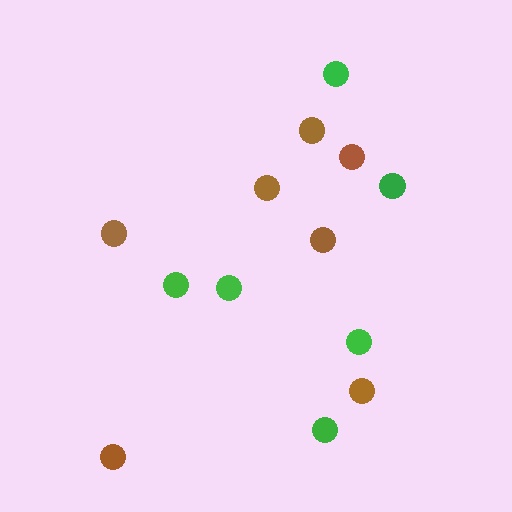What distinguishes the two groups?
There are 2 groups: one group of brown circles (7) and one group of green circles (6).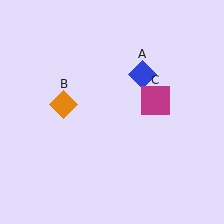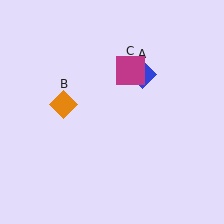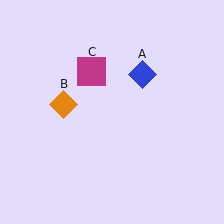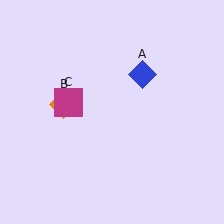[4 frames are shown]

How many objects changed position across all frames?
1 object changed position: magenta square (object C).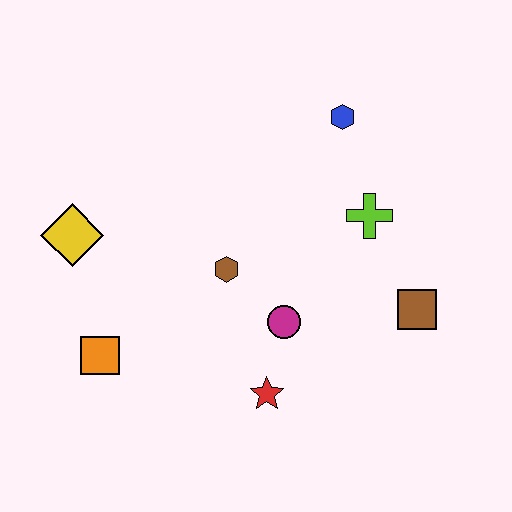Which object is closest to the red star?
The magenta circle is closest to the red star.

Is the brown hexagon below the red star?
No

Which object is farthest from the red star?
The blue hexagon is farthest from the red star.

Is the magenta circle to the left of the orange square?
No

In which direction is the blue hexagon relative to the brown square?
The blue hexagon is above the brown square.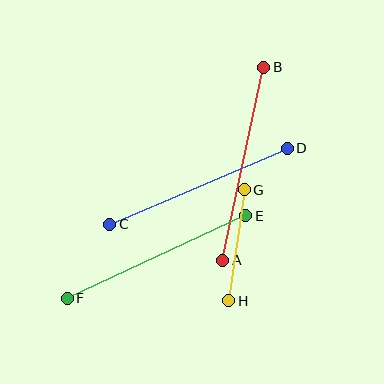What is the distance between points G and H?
The distance is approximately 112 pixels.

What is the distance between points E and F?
The distance is approximately 197 pixels.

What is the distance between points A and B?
The distance is approximately 198 pixels.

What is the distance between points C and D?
The distance is approximately 193 pixels.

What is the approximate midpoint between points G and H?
The midpoint is at approximately (236, 245) pixels.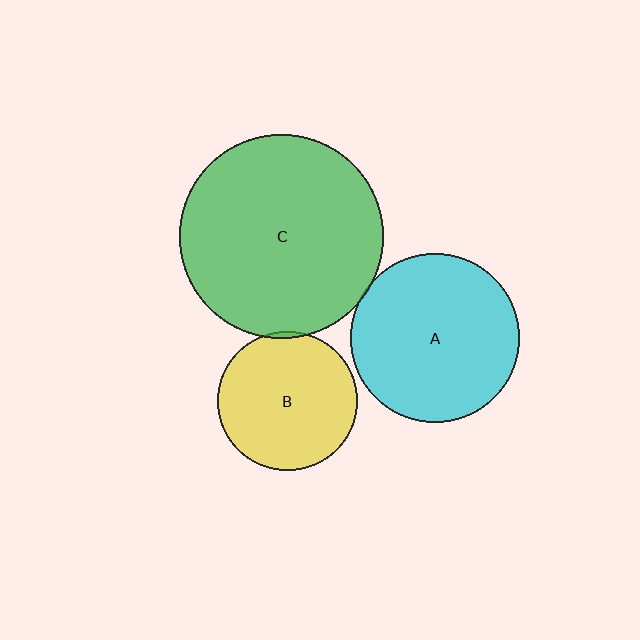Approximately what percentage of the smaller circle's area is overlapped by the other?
Approximately 5%.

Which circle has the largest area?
Circle C (green).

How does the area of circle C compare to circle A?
Approximately 1.5 times.